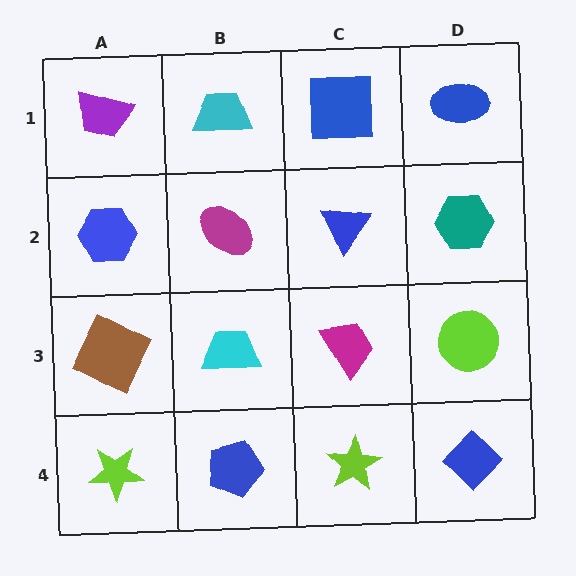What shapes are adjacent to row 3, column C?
A blue triangle (row 2, column C), a lime star (row 4, column C), a cyan trapezoid (row 3, column B), a lime circle (row 3, column D).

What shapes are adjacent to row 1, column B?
A magenta ellipse (row 2, column B), a purple trapezoid (row 1, column A), a blue square (row 1, column C).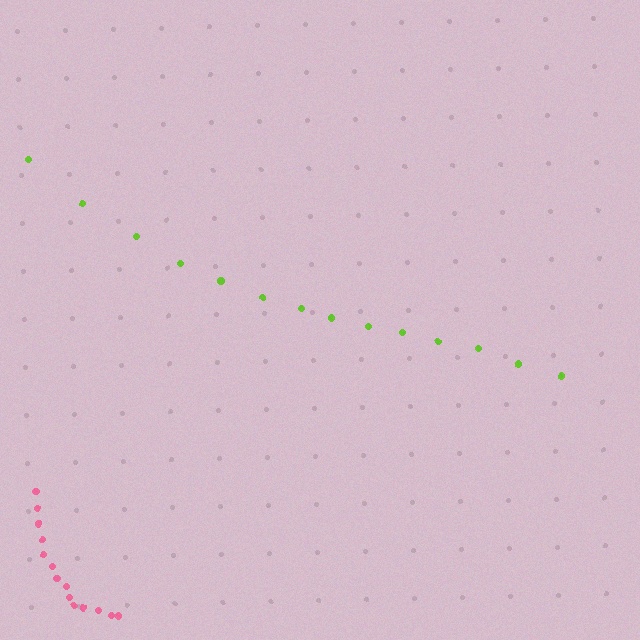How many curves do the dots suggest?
There are 2 distinct paths.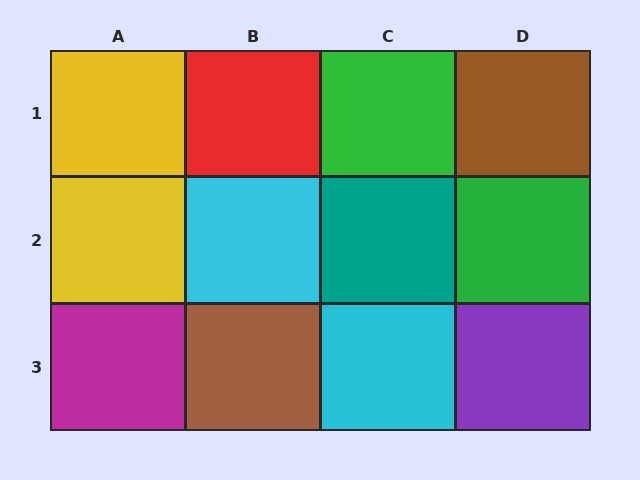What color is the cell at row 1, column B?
Red.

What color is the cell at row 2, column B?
Cyan.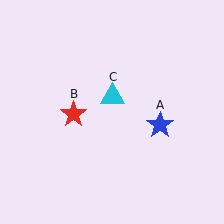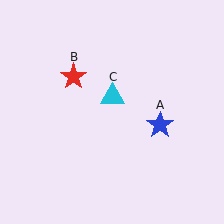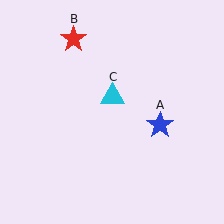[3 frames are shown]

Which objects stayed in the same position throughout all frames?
Blue star (object A) and cyan triangle (object C) remained stationary.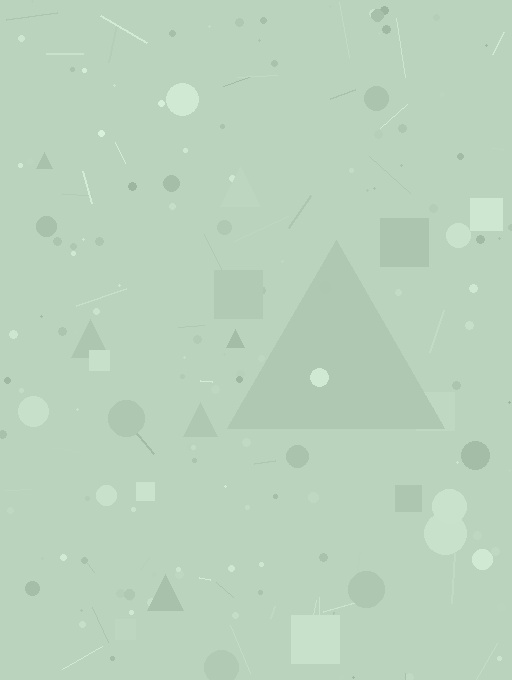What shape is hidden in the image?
A triangle is hidden in the image.